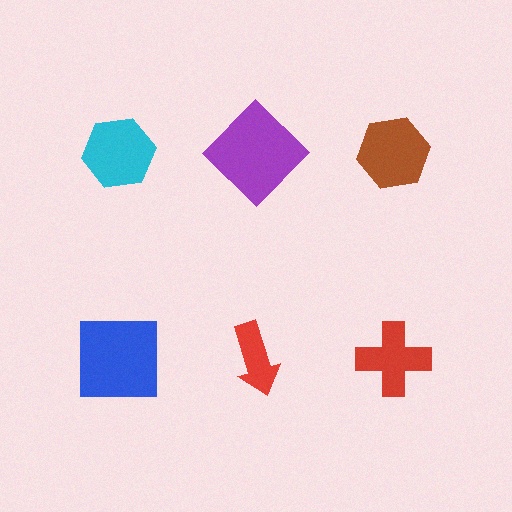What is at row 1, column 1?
A cyan hexagon.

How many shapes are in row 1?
3 shapes.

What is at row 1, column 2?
A purple diamond.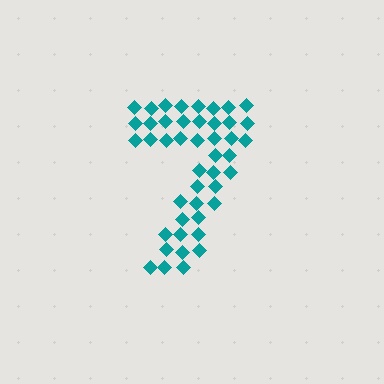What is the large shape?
The large shape is the digit 7.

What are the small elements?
The small elements are diamonds.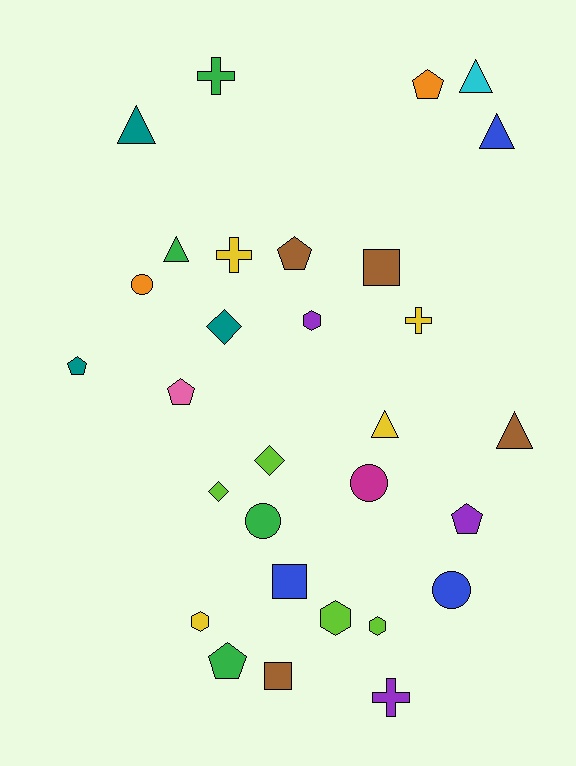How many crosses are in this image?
There are 4 crosses.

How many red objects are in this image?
There are no red objects.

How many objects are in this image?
There are 30 objects.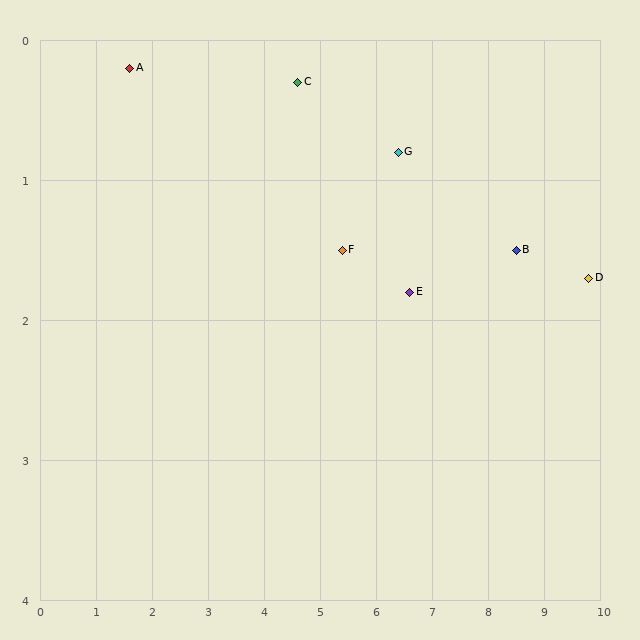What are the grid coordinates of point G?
Point G is at approximately (6.4, 0.8).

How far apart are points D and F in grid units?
Points D and F are about 4.4 grid units apart.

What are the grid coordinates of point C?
Point C is at approximately (4.6, 0.3).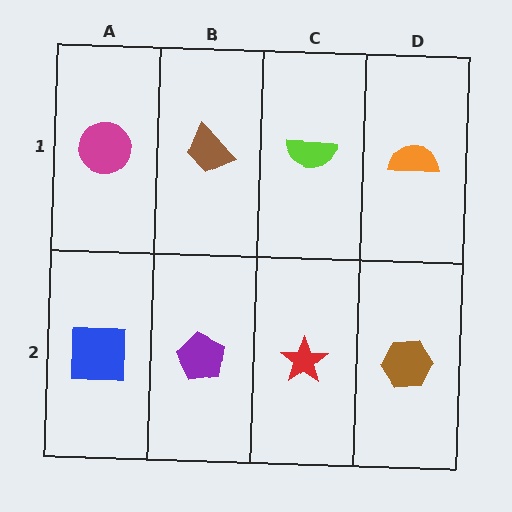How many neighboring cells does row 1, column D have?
2.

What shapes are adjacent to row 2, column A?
A magenta circle (row 1, column A), a purple pentagon (row 2, column B).